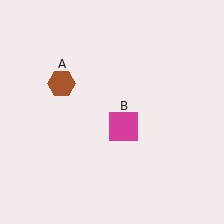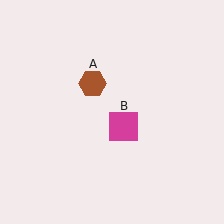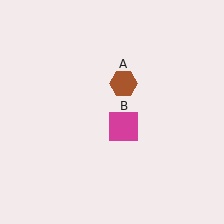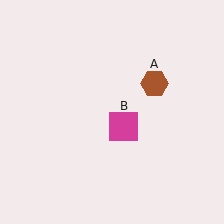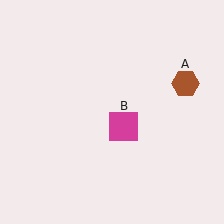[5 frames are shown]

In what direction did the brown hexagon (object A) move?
The brown hexagon (object A) moved right.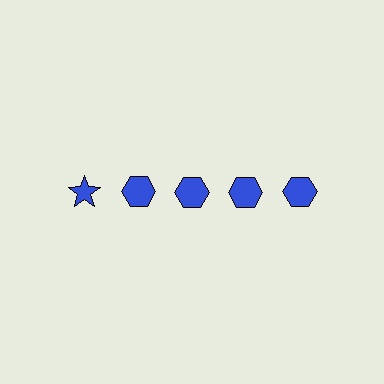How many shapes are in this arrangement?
There are 5 shapes arranged in a grid pattern.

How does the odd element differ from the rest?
It has a different shape: star instead of hexagon.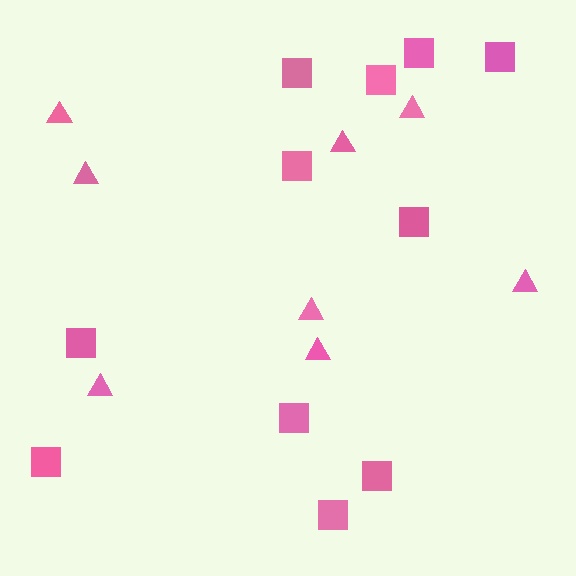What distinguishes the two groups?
There are 2 groups: one group of squares (11) and one group of triangles (8).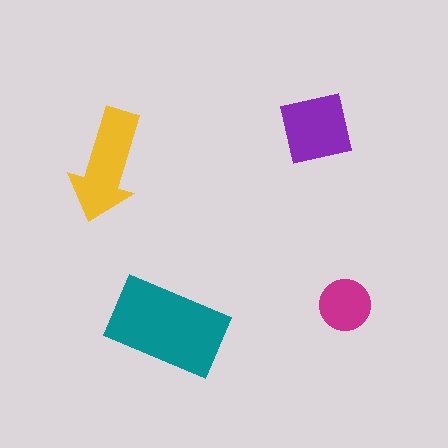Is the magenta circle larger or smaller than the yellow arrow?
Smaller.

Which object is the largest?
The teal rectangle.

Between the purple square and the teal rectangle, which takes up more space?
The teal rectangle.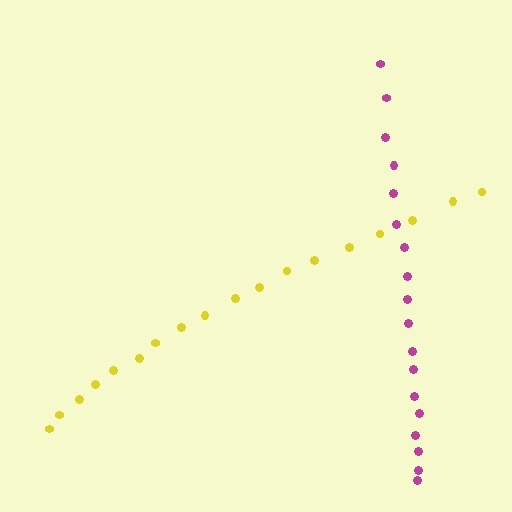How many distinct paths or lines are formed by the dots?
There are 2 distinct paths.